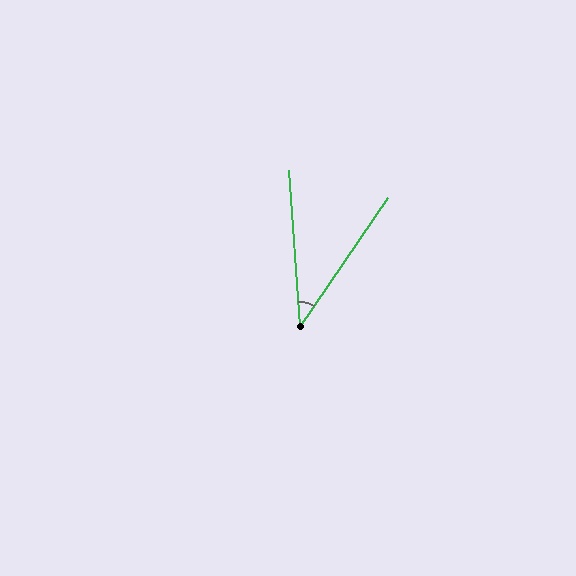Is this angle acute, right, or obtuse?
It is acute.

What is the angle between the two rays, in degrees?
Approximately 38 degrees.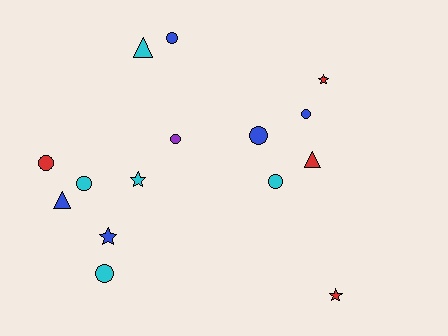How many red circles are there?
There is 1 red circle.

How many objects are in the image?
There are 15 objects.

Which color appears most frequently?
Cyan, with 5 objects.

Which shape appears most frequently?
Circle, with 8 objects.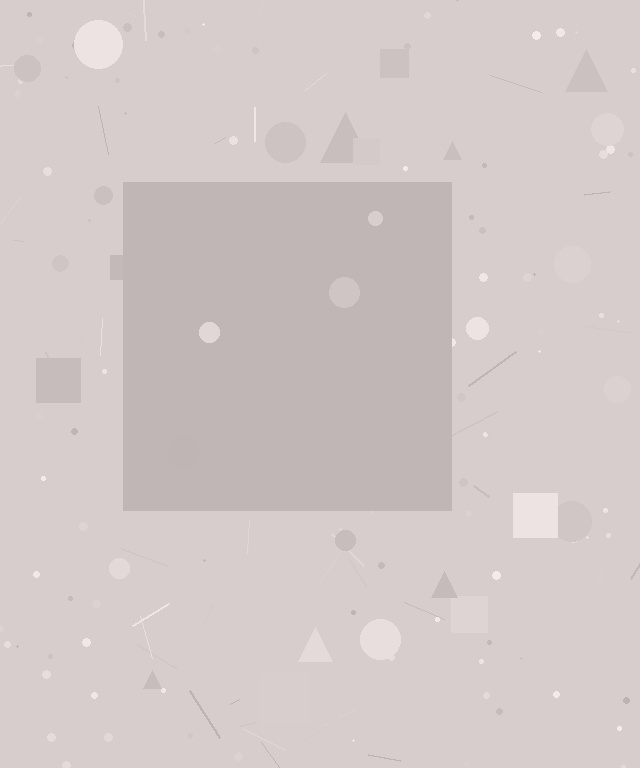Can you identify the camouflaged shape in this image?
The camouflaged shape is a square.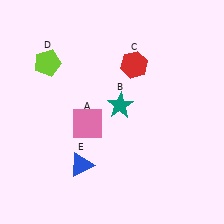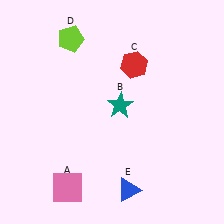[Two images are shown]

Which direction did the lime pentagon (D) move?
The lime pentagon (D) moved up.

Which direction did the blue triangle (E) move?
The blue triangle (E) moved right.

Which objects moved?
The objects that moved are: the pink square (A), the lime pentagon (D), the blue triangle (E).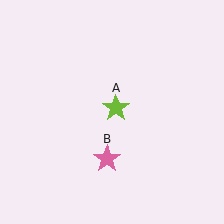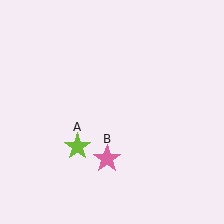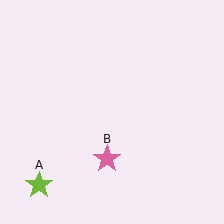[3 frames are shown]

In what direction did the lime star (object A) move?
The lime star (object A) moved down and to the left.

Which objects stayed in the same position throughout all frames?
Pink star (object B) remained stationary.